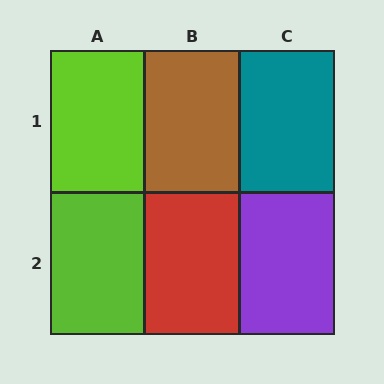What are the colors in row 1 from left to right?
Lime, brown, teal.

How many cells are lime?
2 cells are lime.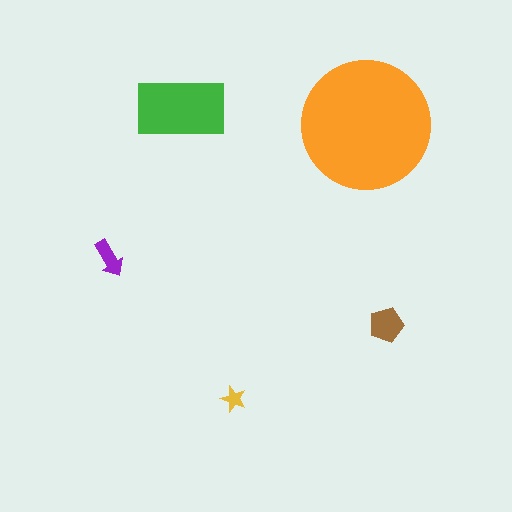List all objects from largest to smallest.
The orange circle, the green rectangle, the brown pentagon, the purple arrow, the yellow star.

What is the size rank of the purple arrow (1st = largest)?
4th.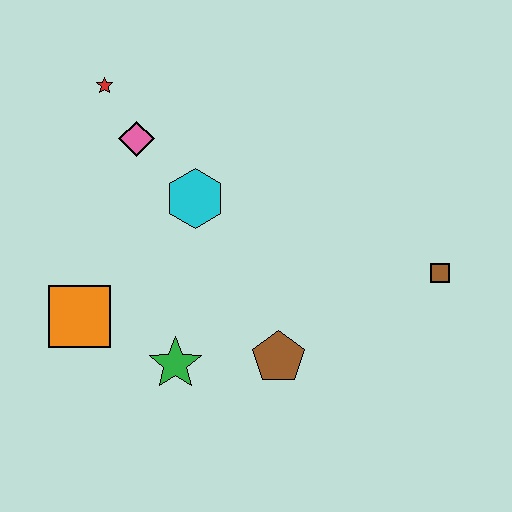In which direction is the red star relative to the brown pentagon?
The red star is above the brown pentagon.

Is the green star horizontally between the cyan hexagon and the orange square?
Yes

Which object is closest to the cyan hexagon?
The pink diamond is closest to the cyan hexagon.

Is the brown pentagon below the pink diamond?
Yes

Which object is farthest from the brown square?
The red star is farthest from the brown square.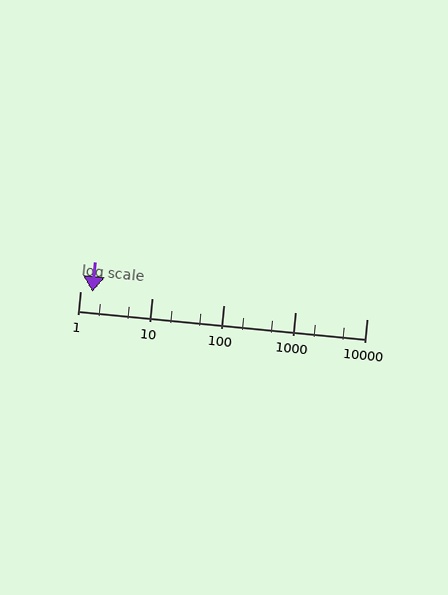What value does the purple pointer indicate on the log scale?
The pointer indicates approximately 1.5.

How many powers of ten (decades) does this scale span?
The scale spans 4 decades, from 1 to 10000.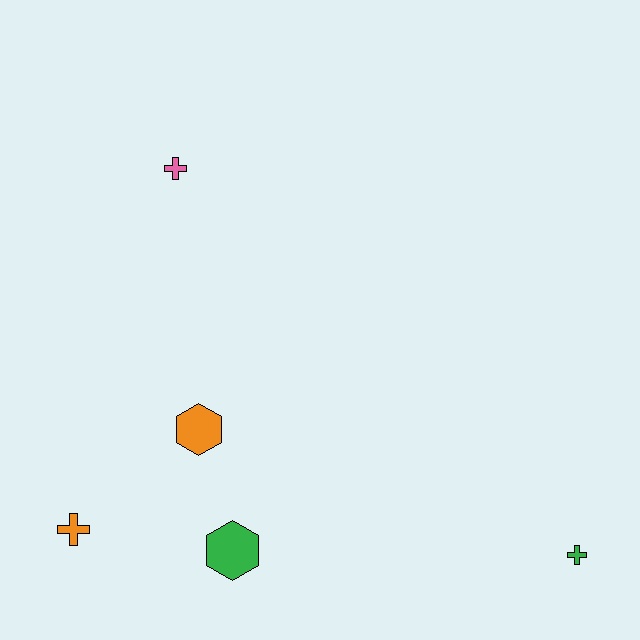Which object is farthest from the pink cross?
The green cross is farthest from the pink cross.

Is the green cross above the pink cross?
No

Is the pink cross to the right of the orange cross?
Yes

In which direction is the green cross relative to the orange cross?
The green cross is to the right of the orange cross.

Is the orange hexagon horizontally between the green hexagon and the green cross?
No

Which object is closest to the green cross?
The green hexagon is closest to the green cross.